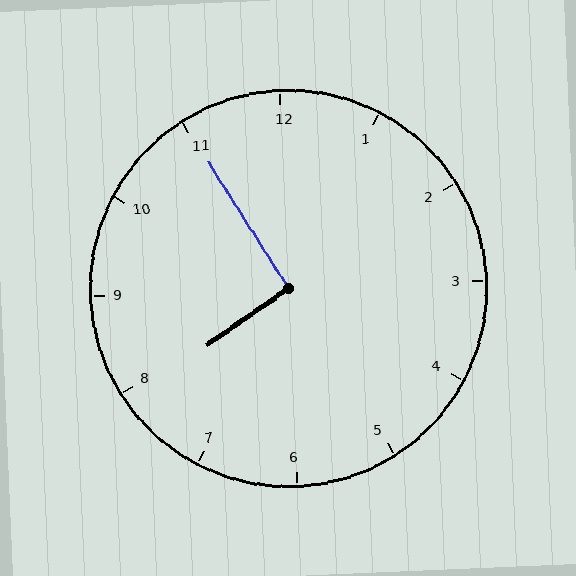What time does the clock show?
7:55.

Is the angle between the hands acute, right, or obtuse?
It is right.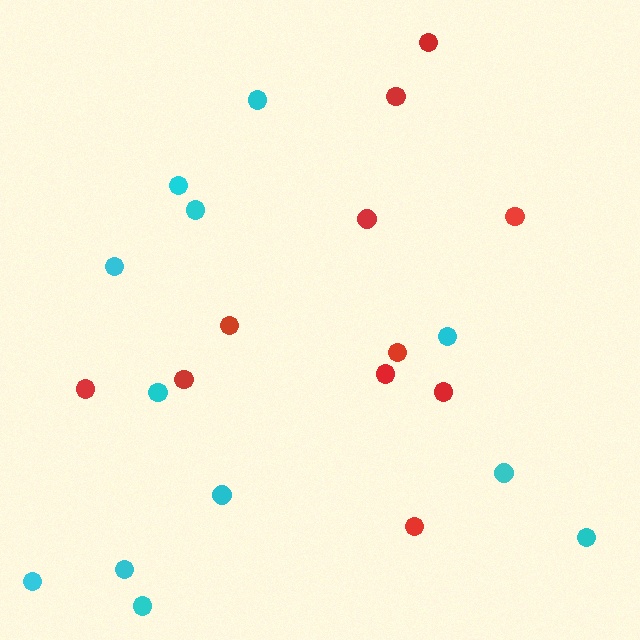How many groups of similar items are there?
There are 2 groups: one group of red circles (11) and one group of cyan circles (12).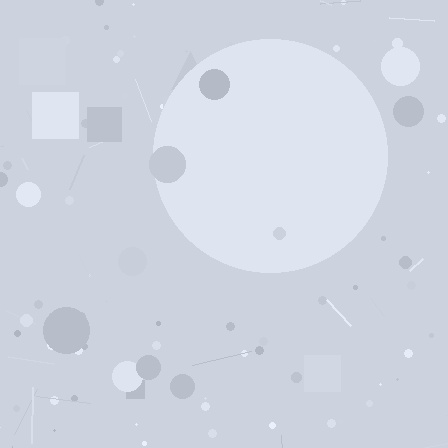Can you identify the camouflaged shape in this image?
The camouflaged shape is a circle.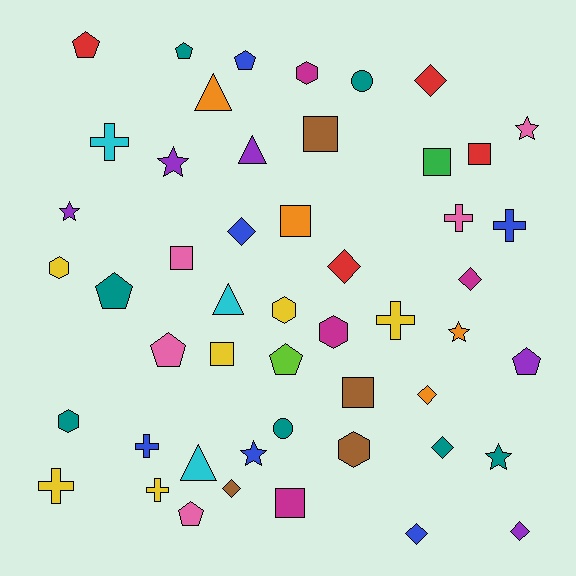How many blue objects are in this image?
There are 6 blue objects.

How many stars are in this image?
There are 6 stars.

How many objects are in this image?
There are 50 objects.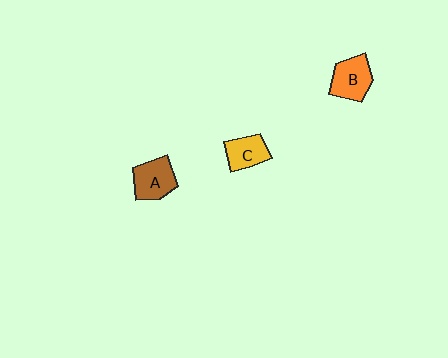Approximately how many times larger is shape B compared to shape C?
Approximately 1.2 times.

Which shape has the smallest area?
Shape C (yellow).